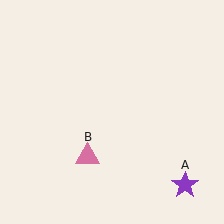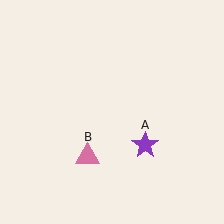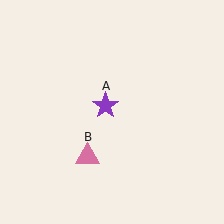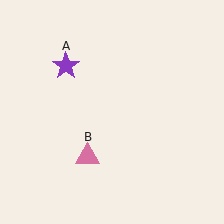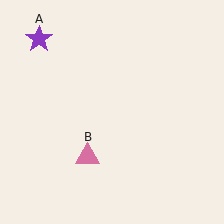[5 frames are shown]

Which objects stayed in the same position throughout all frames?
Pink triangle (object B) remained stationary.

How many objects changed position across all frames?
1 object changed position: purple star (object A).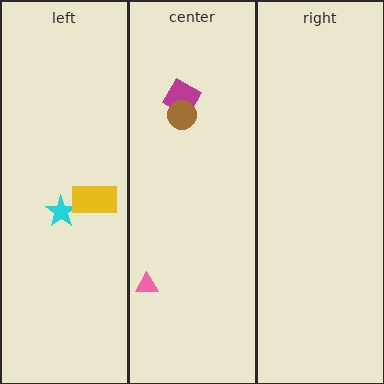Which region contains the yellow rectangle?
The left region.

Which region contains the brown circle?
The center region.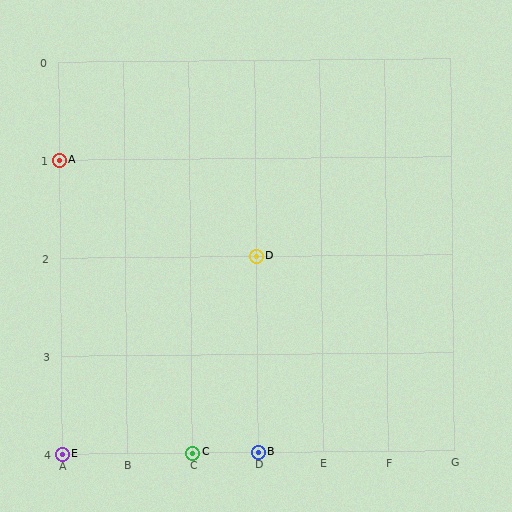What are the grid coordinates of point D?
Point D is at grid coordinates (D, 2).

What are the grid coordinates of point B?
Point B is at grid coordinates (D, 4).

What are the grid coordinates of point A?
Point A is at grid coordinates (A, 1).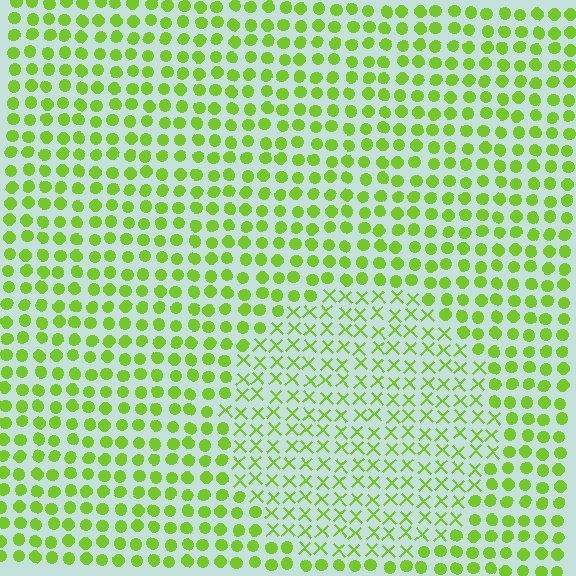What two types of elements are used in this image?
The image uses X marks inside the circle region and circles outside it.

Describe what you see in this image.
The image is filled with small lime elements arranged in a uniform grid. A circle-shaped region contains X marks, while the surrounding area contains circles. The boundary is defined purely by the change in element shape.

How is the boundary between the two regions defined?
The boundary is defined by a change in element shape: X marks inside vs. circles outside. All elements share the same color and spacing.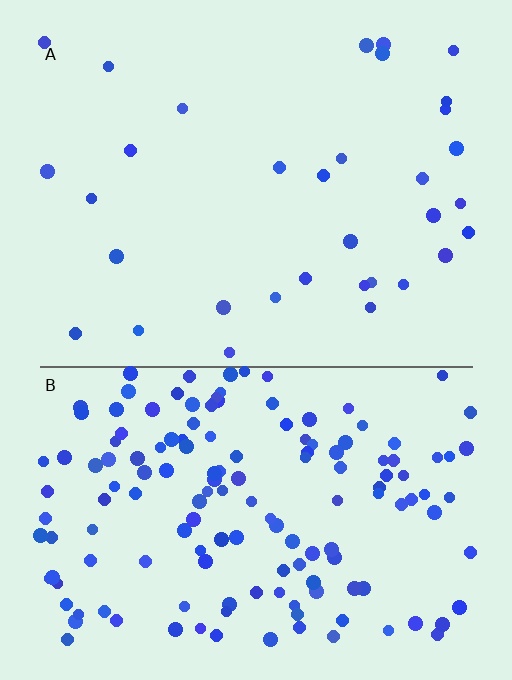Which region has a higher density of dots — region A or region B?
B (the bottom).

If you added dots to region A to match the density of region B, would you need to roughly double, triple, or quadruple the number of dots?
Approximately quadruple.